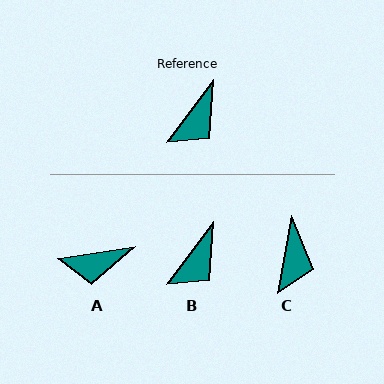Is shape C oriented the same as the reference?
No, it is off by about 27 degrees.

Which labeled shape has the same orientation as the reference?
B.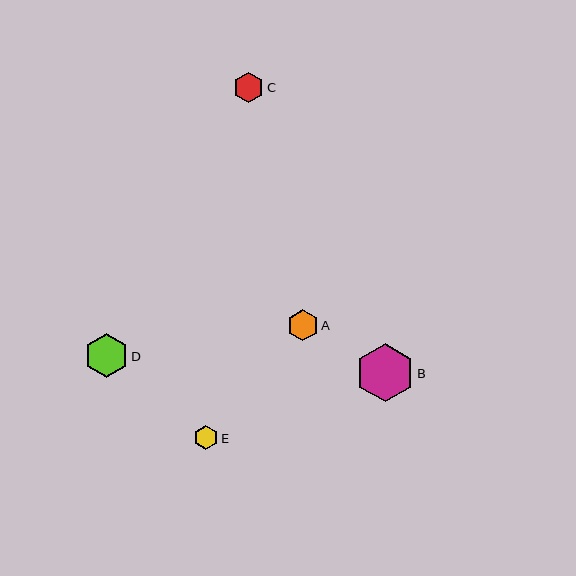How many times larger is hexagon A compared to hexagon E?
Hexagon A is approximately 1.3 times the size of hexagon E.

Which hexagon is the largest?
Hexagon B is the largest with a size of approximately 58 pixels.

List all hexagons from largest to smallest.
From largest to smallest: B, D, A, C, E.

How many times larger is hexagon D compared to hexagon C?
Hexagon D is approximately 1.4 times the size of hexagon C.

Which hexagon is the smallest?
Hexagon E is the smallest with a size of approximately 24 pixels.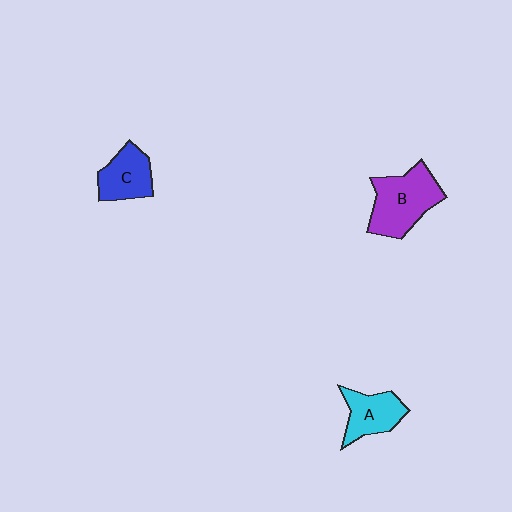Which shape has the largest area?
Shape B (purple).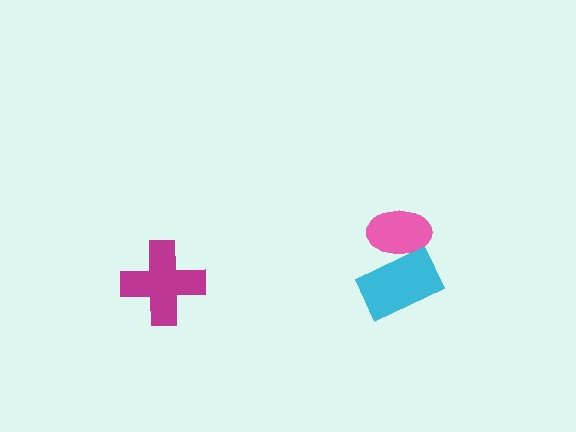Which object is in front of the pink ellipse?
The cyan rectangle is in front of the pink ellipse.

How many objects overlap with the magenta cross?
0 objects overlap with the magenta cross.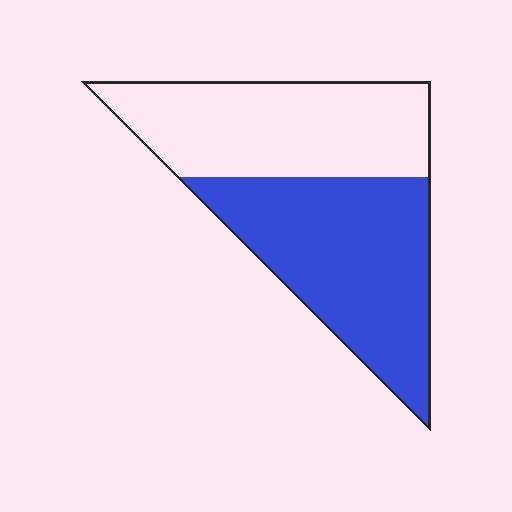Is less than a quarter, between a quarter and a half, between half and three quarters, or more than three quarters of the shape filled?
Between half and three quarters.